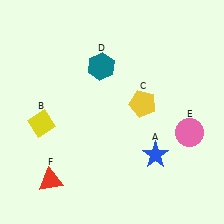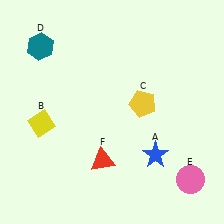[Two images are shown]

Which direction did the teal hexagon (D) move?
The teal hexagon (D) moved left.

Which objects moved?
The objects that moved are: the teal hexagon (D), the pink circle (E), the red triangle (F).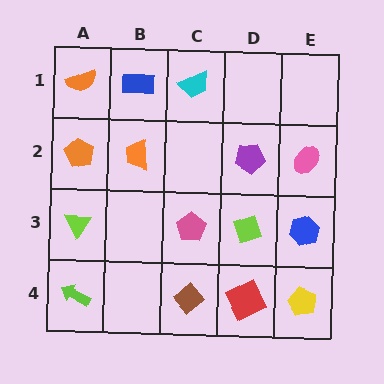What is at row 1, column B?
A blue rectangle.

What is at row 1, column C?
A cyan trapezoid.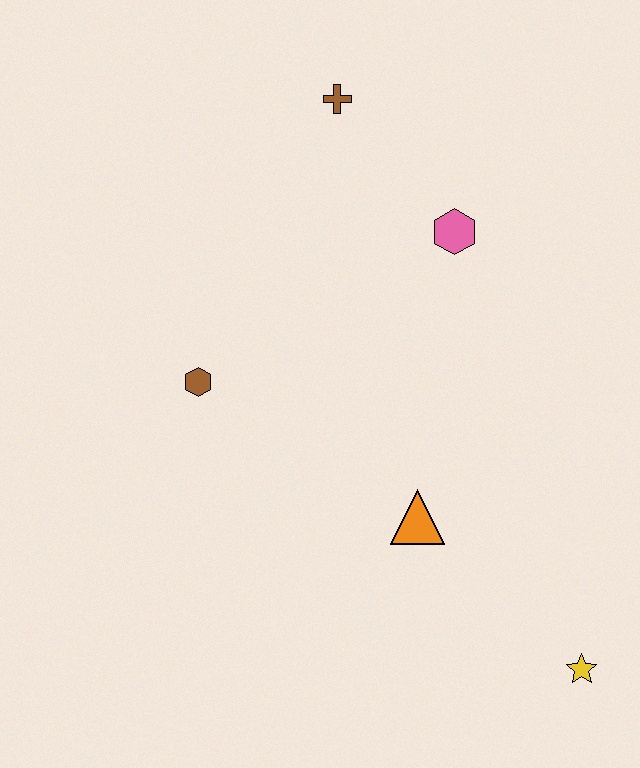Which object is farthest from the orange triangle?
The brown cross is farthest from the orange triangle.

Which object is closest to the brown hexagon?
The orange triangle is closest to the brown hexagon.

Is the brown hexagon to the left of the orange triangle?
Yes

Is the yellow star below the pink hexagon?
Yes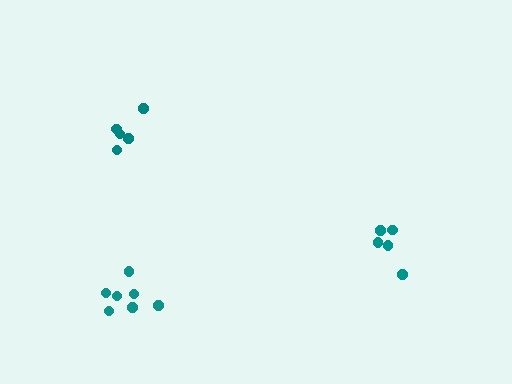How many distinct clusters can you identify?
There are 3 distinct clusters.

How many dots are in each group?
Group 1: 5 dots, Group 2: 5 dots, Group 3: 7 dots (17 total).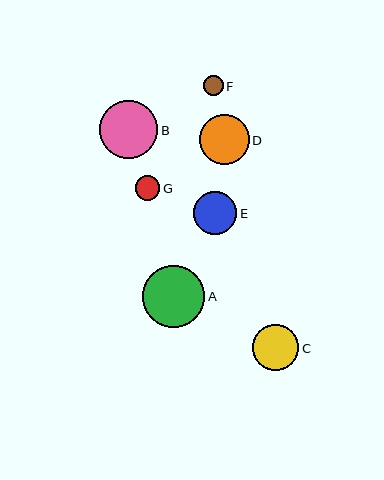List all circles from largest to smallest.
From largest to smallest: A, B, D, C, E, G, F.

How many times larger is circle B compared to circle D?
Circle B is approximately 1.2 times the size of circle D.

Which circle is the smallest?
Circle F is the smallest with a size of approximately 20 pixels.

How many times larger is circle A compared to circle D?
Circle A is approximately 1.3 times the size of circle D.